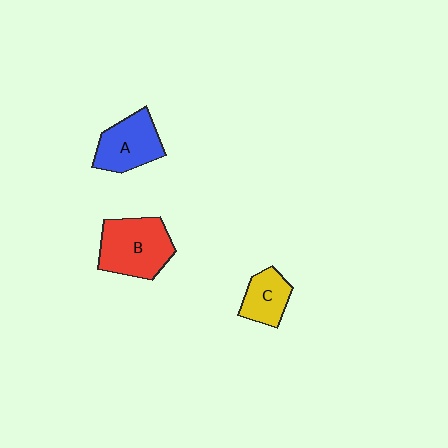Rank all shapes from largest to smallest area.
From largest to smallest: B (red), A (blue), C (yellow).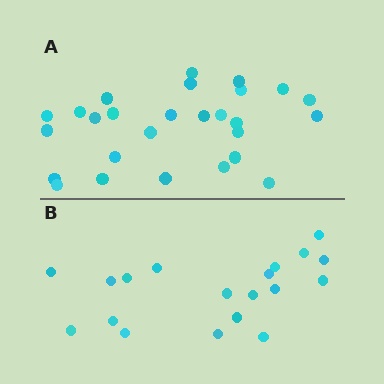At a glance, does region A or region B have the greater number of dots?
Region A (the top region) has more dots.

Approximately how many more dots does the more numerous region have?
Region A has roughly 8 or so more dots than region B.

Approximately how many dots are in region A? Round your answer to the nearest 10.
About 30 dots. (The exact count is 27, which rounds to 30.)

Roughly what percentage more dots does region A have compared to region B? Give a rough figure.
About 40% more.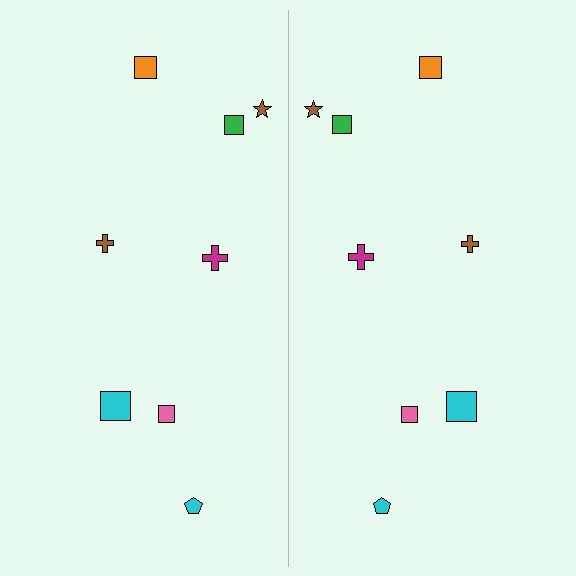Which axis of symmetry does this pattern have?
The pattern has a vertical axis of symmetry running through the center of the image.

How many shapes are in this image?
There are 16 shapes in this image.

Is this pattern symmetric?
Yes, this pattern has bilateral (reflection) symmetry.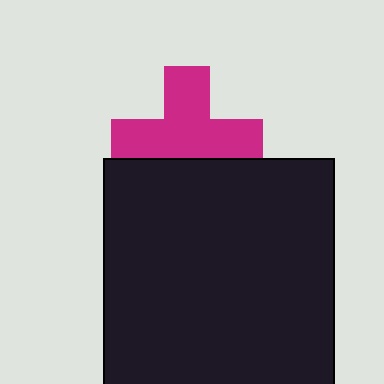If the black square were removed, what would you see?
You would see the complete magenta cross.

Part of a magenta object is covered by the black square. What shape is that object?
It is a cross.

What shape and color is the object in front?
The object in front is a black square.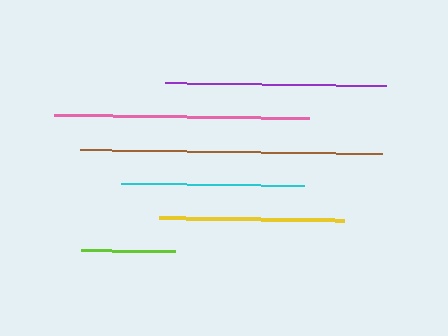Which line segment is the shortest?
The lime line is the shortest at approximately 94 pixels.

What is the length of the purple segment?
The purple segment is approximately 222 pixels long.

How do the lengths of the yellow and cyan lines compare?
The yellow and cyan lines are approximately the same length.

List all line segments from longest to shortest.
From longest to shortest: brown, pink, purple, yellow, cyan, lime.